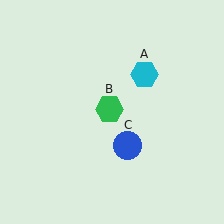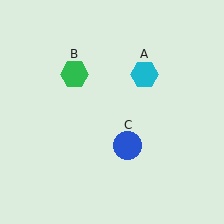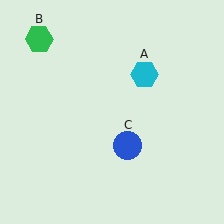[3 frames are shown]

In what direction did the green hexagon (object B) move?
The green hexagon (object B) moved up and to the left.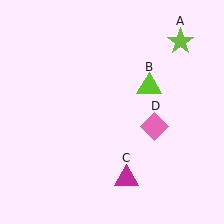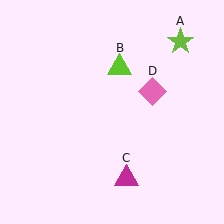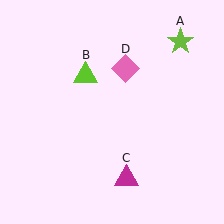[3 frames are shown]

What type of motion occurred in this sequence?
The lime triangle (object B), pink diamond (object D) rotated counterclockwise around the center of the scene.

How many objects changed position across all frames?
2 objects changed position: lime triangle (object B), pink diamond (object D).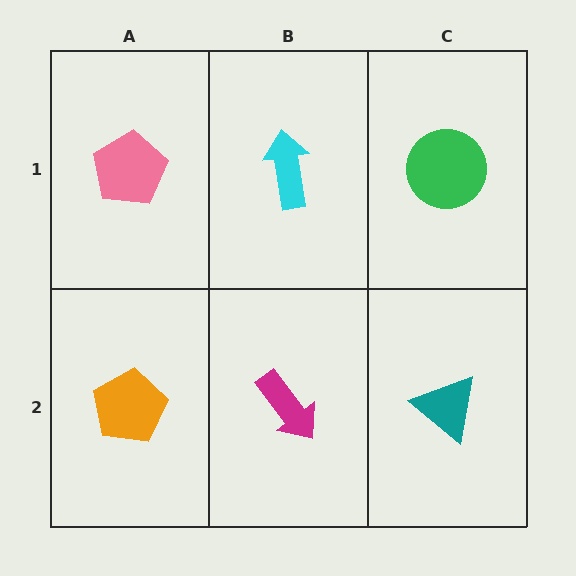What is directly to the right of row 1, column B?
A green circle.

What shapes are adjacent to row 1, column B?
A magenta arrow (row 2, column B), a pink pentagon (row 1, column A), a green circle (row 1, column C).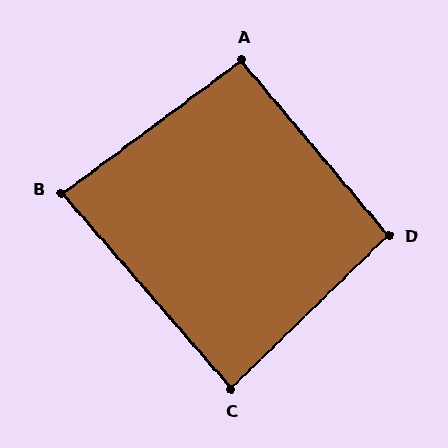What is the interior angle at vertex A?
Approximately 93 degrees (approximately right).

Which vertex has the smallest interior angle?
B, at approximately 86 degrees.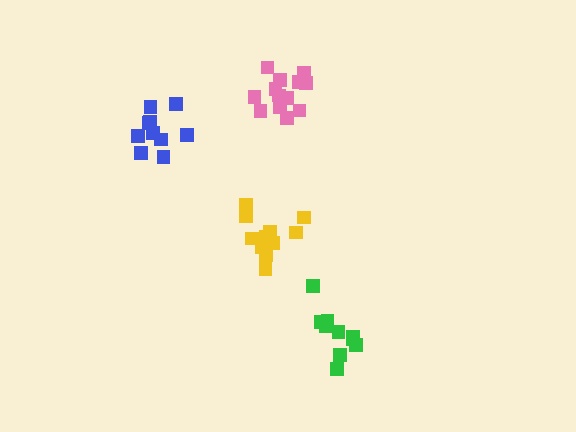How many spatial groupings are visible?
There are 4 spatial groupings.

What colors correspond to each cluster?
The clusters are colored: green, blue, pink, yellow.